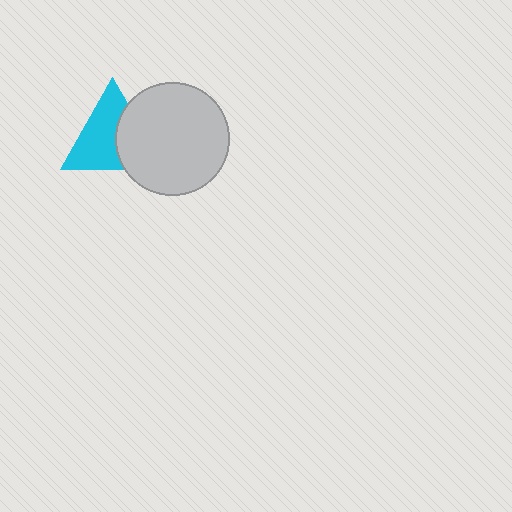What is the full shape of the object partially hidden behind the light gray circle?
The partially hidden object is a cyan triangle.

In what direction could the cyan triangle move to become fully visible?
The cyan triangle could move left. That would shift it out from behind the light gray circle entirely.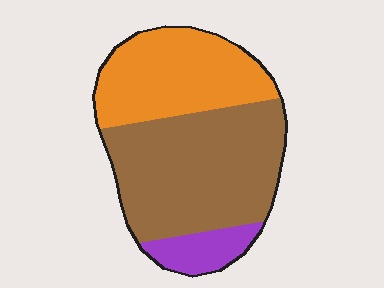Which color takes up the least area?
Purple, at roughly 10%.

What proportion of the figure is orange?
Orange takes up between a quarter and a half of the figure.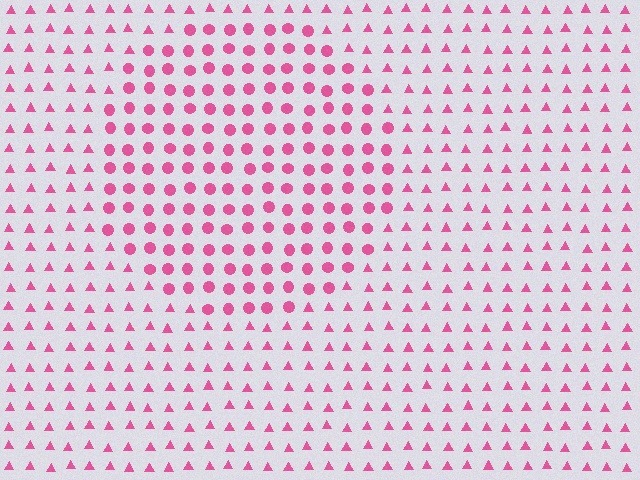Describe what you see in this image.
The image is filled with small pink elements arranged in a uniform grid. A circle-shaped region contains circles, while the surrounding area contains triangles. The boundary is defined purely by the change in element shape.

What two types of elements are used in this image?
The image uses circles inside the circle region and triangles outside it.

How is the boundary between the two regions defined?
The boundary is defined by a change in element shape: circles inside vs. triangles outside. All elements share the same color and spacing.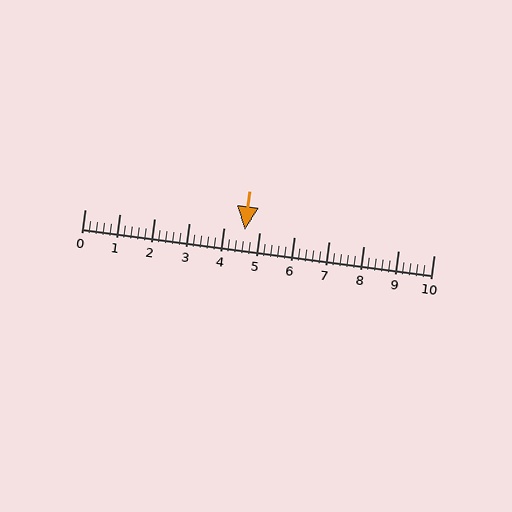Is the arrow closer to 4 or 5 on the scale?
The arrow is closer to 5.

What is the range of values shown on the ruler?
The ruler shows values from 0 to 10.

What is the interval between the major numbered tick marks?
The major tick marks are spaced 1 units apart.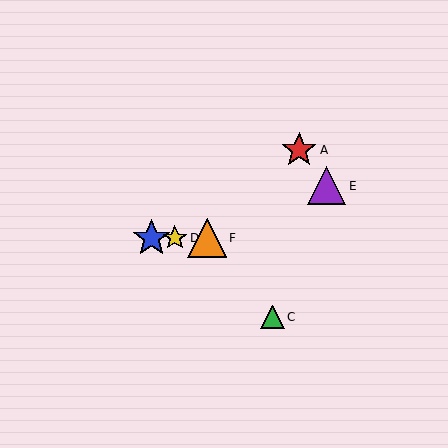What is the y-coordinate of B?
Object B is at y≈238.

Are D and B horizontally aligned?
Yes, both are at y≈238.